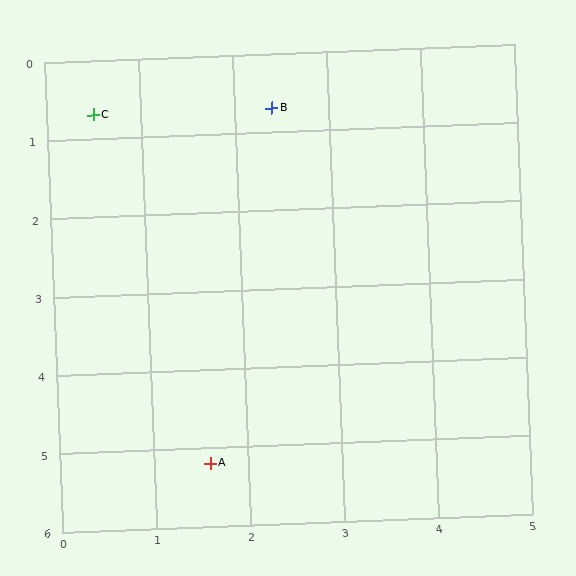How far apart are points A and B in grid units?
Points A and B are about 4.6 grid units apart.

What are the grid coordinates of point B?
Point B is at approximately (2.4, 0.7).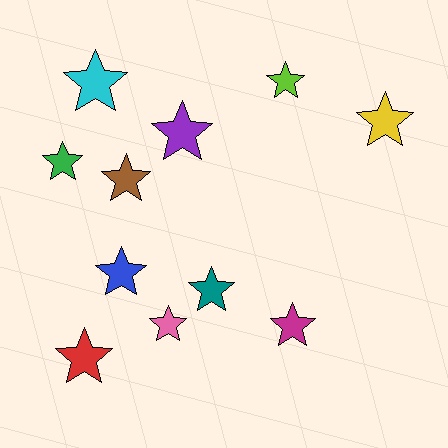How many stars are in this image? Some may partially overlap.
There are 11 stars.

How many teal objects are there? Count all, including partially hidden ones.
There is 1 teal object.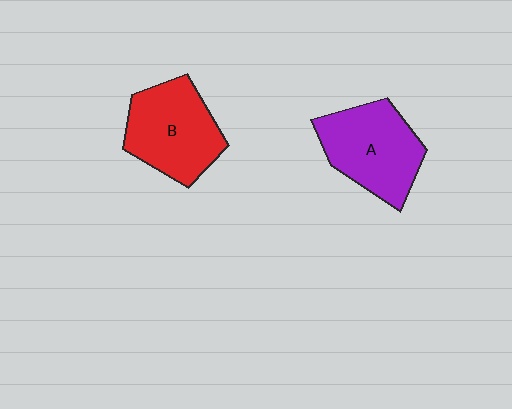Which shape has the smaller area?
Shape B (red).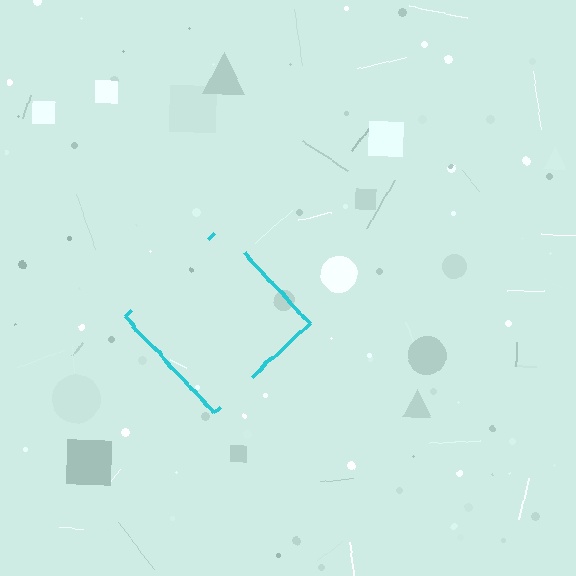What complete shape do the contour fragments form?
The contour fragments form a diamond.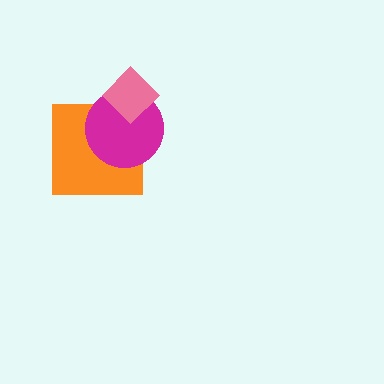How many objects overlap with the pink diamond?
2 objects overlap with the pink diamond.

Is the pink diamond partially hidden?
No, no other shape covers it.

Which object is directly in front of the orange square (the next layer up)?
The magenta circle is directly in front of the orange square.